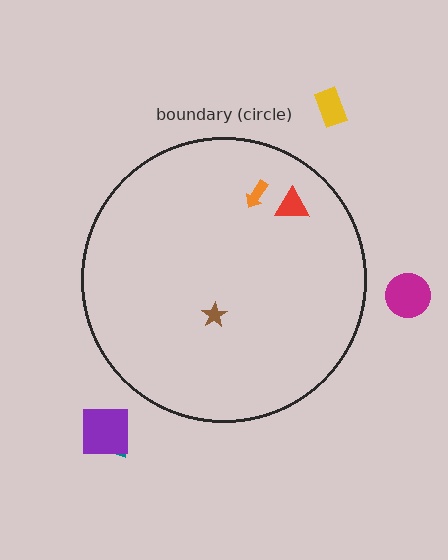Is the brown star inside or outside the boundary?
Inside.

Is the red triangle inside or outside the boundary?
Inside.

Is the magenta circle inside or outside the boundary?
Outside.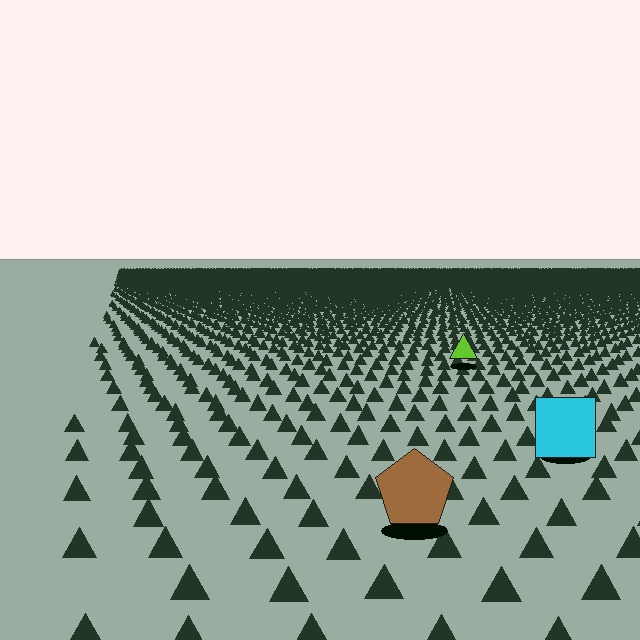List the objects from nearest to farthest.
From nearest to farthest: the brown pentagon, the cyan square, the lime triangle.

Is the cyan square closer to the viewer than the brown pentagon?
No. The brown pentagon is closer — you can tell from the texture gradient: the ground texture is coarser near it.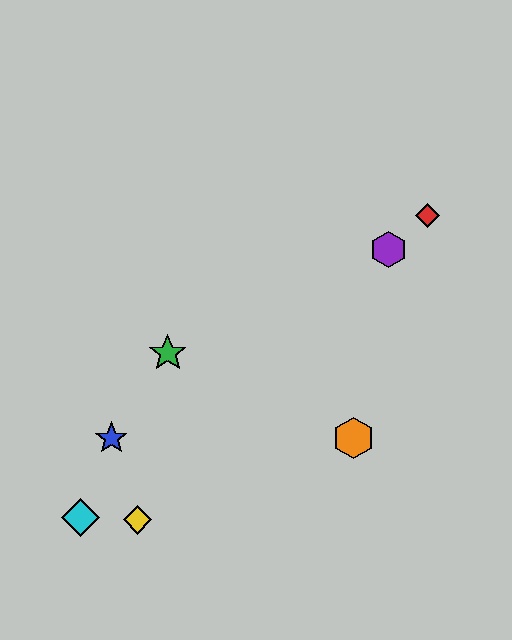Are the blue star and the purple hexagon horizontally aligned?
No, the blue star is at y≈438 and the purple hexagon is at y≈250.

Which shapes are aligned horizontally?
The blue star, the orange hexagon are aligned horizontally.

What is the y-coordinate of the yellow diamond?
The yellow diamond is at y≈520.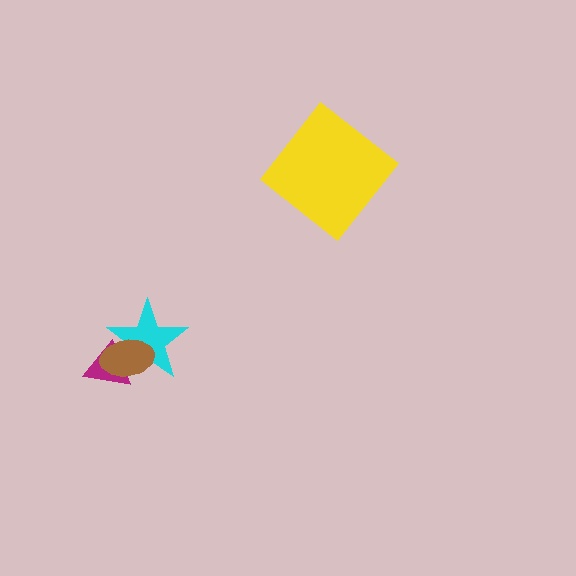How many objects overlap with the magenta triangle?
2 objects overlap with the magenta triangle.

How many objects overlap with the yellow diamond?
0 objects overlap with the yellow diamond.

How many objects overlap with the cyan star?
2 objects overlap with the cyan star.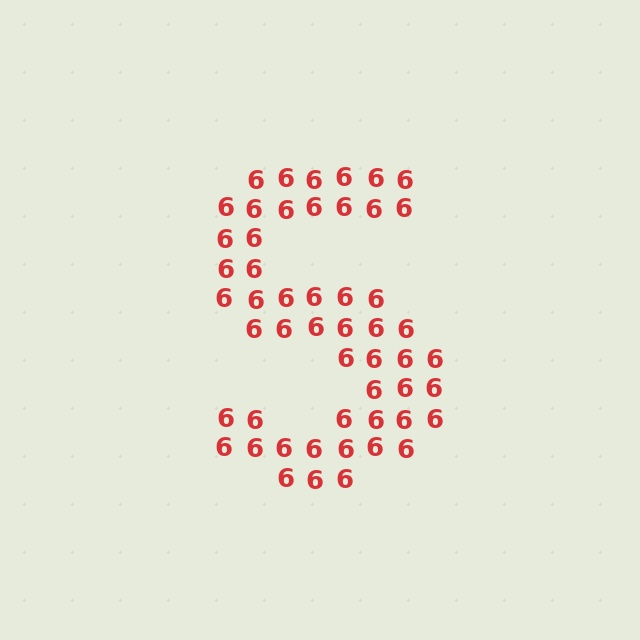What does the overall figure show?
The overall figure shows the letter S.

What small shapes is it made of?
It is made of small digit 6's.